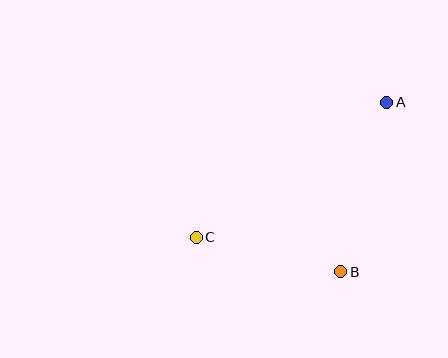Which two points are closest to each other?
Points B and C are closest to each other.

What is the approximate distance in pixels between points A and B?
The distance between A and B is approximately 176 pixels.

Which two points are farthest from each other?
Points A and C are farthest from each other.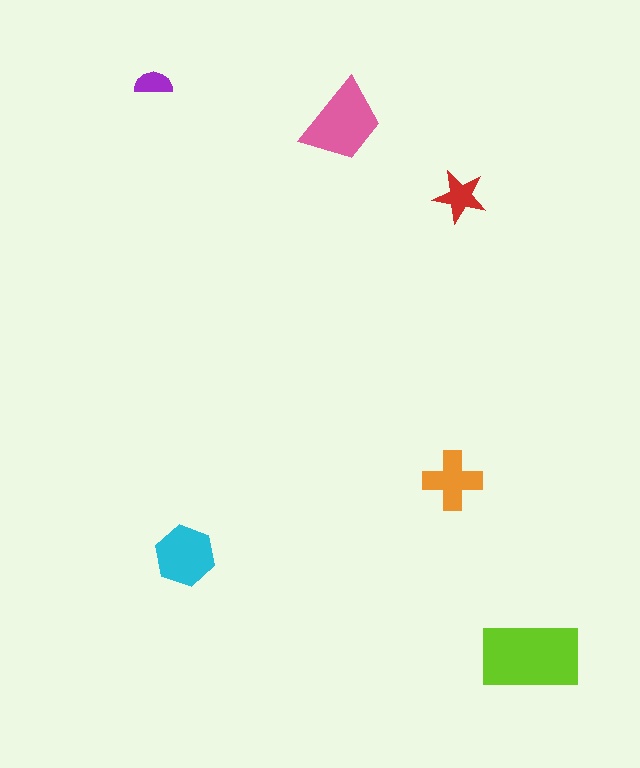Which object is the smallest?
The purple semicircle.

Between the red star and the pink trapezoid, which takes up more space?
The pink trapezoid.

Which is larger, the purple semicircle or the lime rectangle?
The lime rectangle.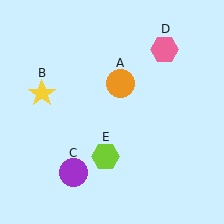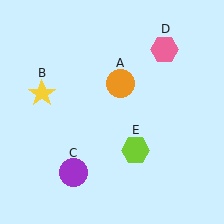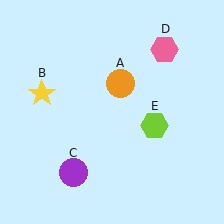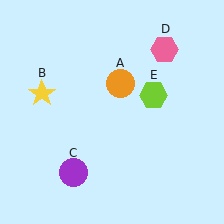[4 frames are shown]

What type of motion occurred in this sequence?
The lime hexagon (object E) rotated counterclockwise around the center of the scene.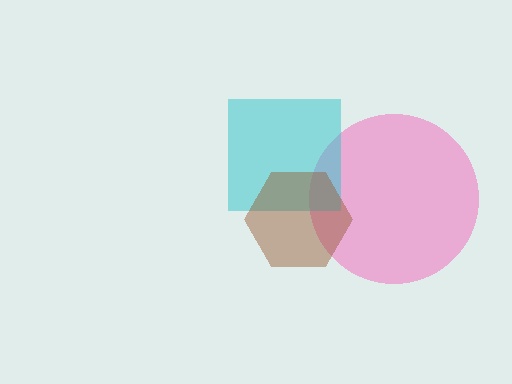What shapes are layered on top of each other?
The layered shapes are: a pink circle, a cyan square, a brown hexagon.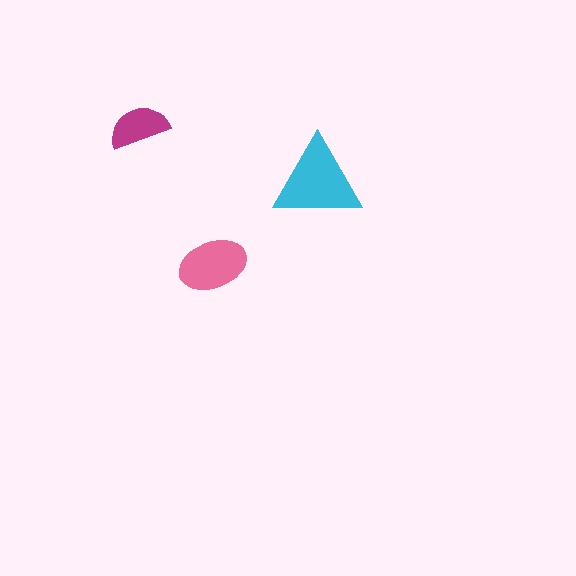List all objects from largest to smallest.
The cyan triangle, the pink ellipse, the magenta semicircle.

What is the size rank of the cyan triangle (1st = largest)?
1st.